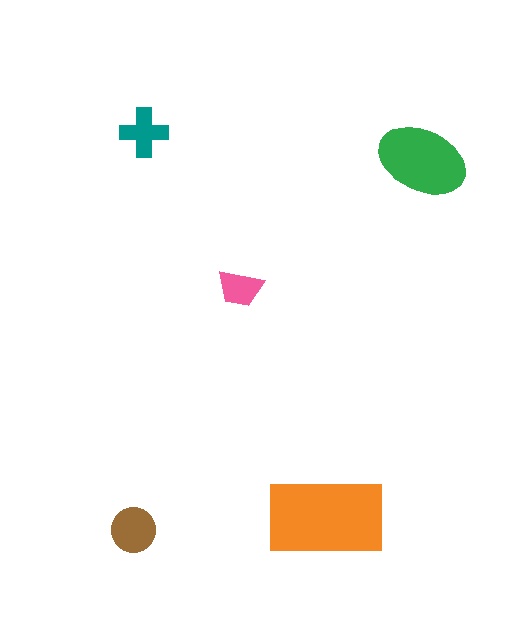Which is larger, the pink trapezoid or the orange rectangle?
The orange rectangle.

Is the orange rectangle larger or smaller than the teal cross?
Larger.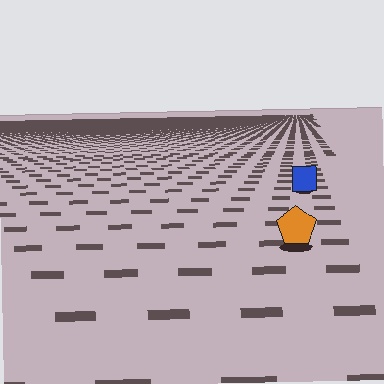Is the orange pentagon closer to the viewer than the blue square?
Yes. The orange pentagon is closer — you can tell from the texture gradient: the ground texture is coarser near it.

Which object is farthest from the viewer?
The blue square is farthest from the viewer. It appears smaller and the ground texture around it is denser.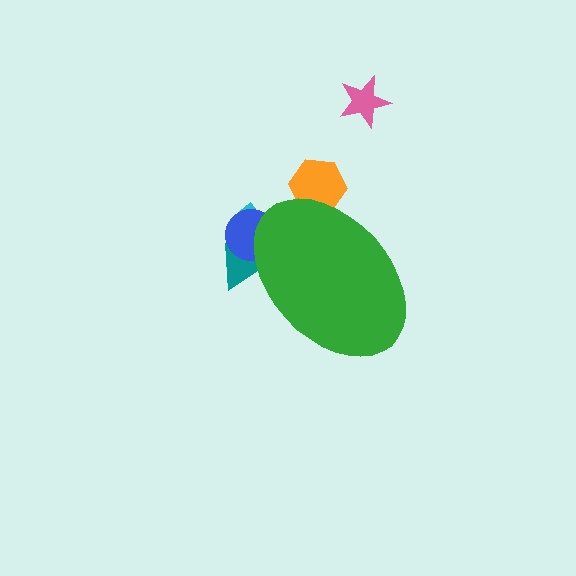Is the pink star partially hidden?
No, the pink star is fully visible.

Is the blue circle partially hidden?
Yes, the blue circle is partially hidden behind the green ellipse.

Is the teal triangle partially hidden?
Yes, the teal triangle is partially hidden behind the green ellipse.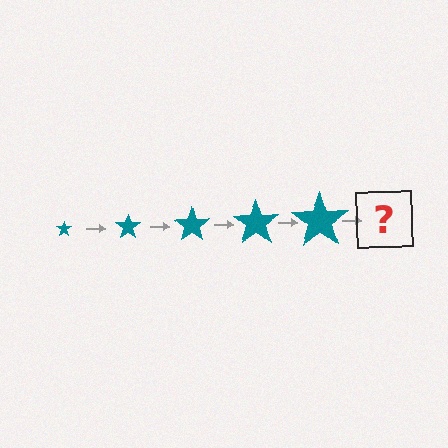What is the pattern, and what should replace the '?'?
The pattern is that the star gets progressively larger each step. The '?' should be a teal star, larger than the previous one.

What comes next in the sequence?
The next element should be a teal star, larger than the previous one.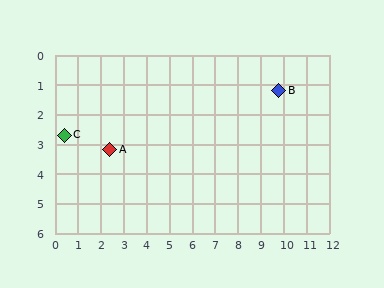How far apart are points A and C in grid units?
Points A and C are about 2.1 grid units apart.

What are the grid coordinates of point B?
Point B is at approximately (9.8, 1.2).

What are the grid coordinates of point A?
Point A is at approximately (2.4, 3.2).